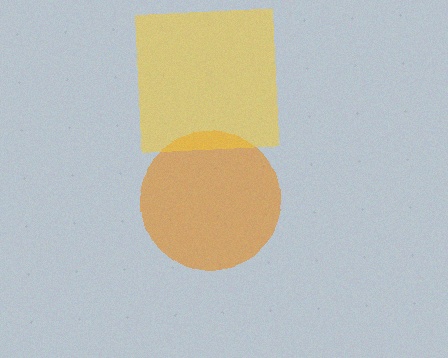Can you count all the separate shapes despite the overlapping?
Yes, there are 2 separate shapes.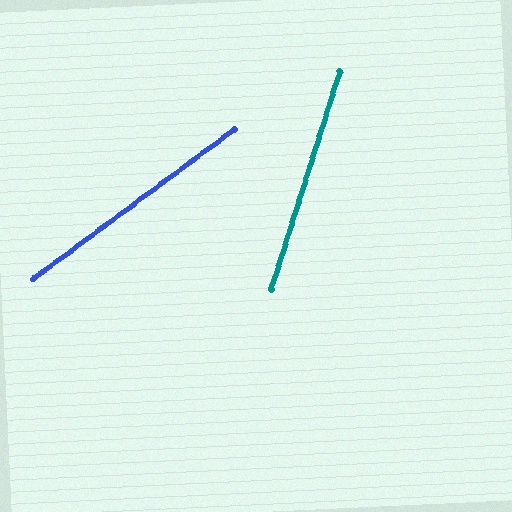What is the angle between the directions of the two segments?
Approximately 36 degrees.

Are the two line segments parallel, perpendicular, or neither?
Neither parallel nor perpendicular — they differ by about 36°.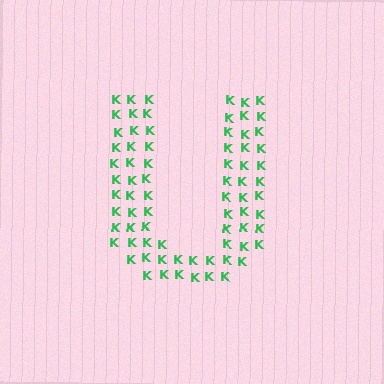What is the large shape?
The large shape is the letter U.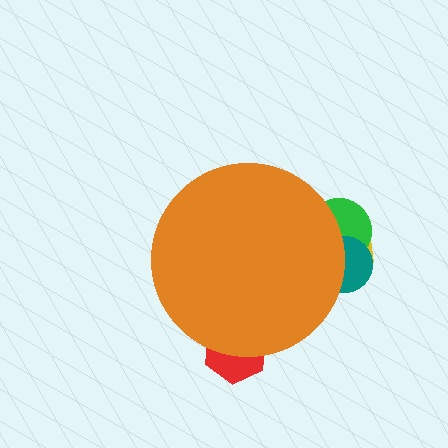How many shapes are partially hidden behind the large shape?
4 shapes are partially hidden.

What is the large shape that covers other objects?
An orange circle.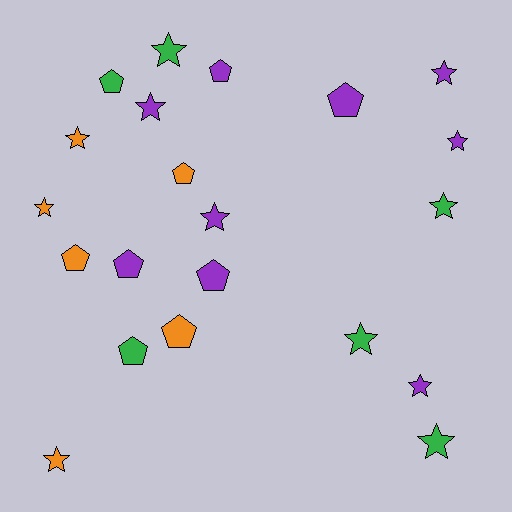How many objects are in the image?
There are 21 objects.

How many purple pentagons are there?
There are 4 purple pentagons.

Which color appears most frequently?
Purple, with 9 objects.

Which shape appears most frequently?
Star, with 12 objects.